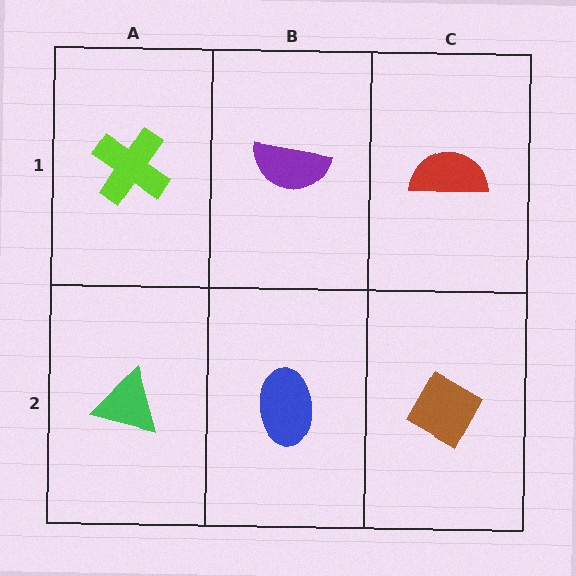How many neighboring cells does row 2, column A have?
2.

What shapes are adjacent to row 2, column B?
A purple semicircle (row 1, column B), a green triangle (row 2, column A), a brown diamond (row 2, column C).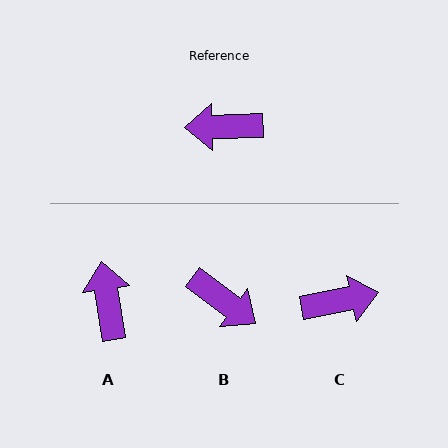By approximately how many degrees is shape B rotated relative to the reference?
Approximately 142 degrees counter-clockwise.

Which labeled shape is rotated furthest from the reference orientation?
C, about 170 degrees away.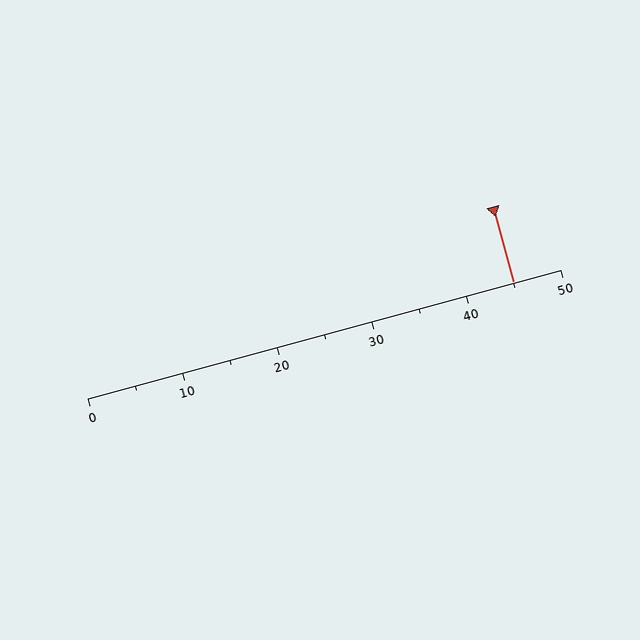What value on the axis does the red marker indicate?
The marker indicates approximately 45.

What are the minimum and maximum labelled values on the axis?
The axis runs from 0 to 50.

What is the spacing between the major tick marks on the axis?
The major ticks are spaced 10 apart.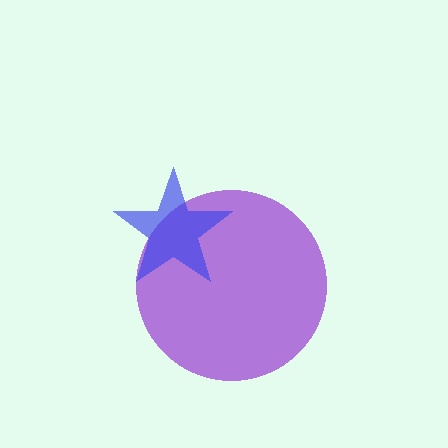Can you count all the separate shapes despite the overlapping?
Yes, there are 2 separate shapes.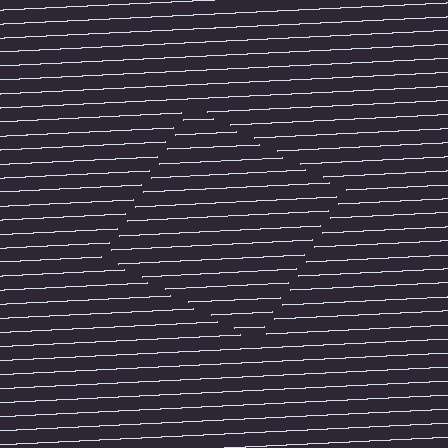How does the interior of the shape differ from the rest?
The interior of the shape contains the same grating, shifted by half a period — the contour is defined by the phase discontinuity where line-ends from the inner and outer gratings abut.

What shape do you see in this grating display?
An illusory square. The interior of the shape contains the same grating, shifted by half a period — the contour is defined by the phase discontinuity where line-ends from the inner and outer gratings abut.